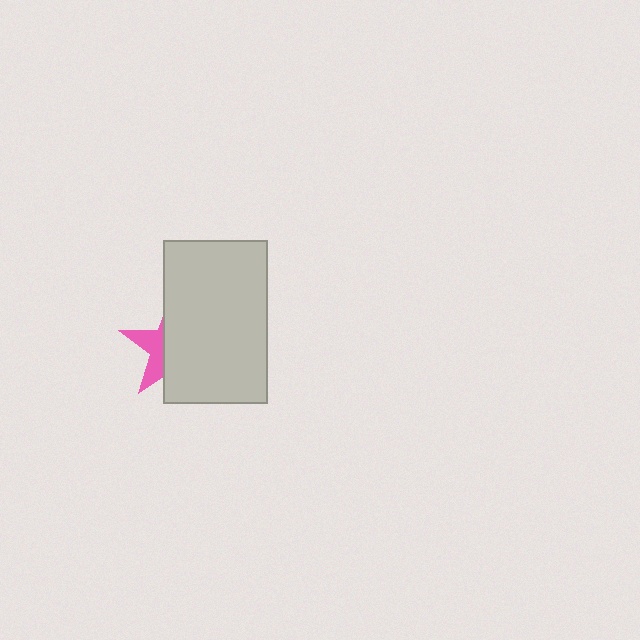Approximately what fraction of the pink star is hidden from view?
Roughly 66% of the pink star is hidden behind the light gray rectangle.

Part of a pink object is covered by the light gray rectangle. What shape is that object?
It is a star.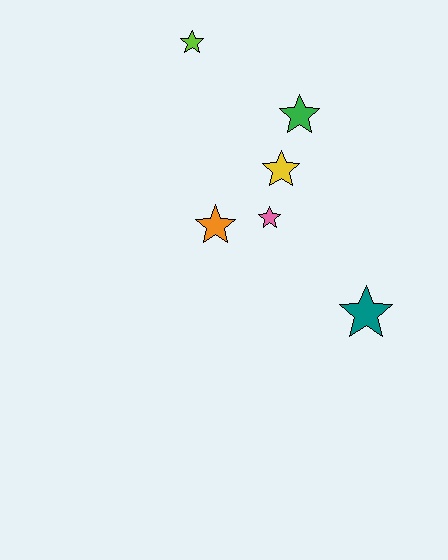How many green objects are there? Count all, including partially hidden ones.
There is 1 green object.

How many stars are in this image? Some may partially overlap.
There are 6 stars.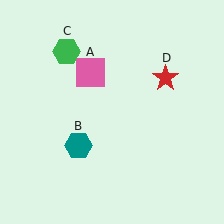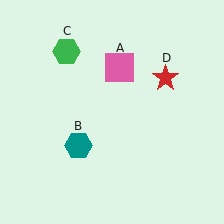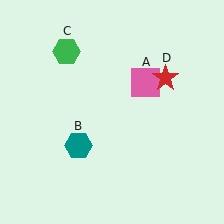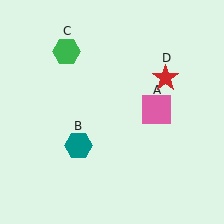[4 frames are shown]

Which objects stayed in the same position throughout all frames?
Teal hexagon (object B) and green hexagon (object C) and red star (object D) remained stationary.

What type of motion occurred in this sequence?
The pink square (object A) rotated clockwise around the center of the scene.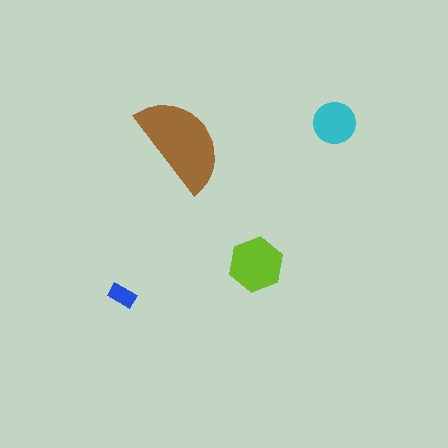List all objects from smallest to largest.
The blue rectangle, the cyan circle, the lime hexagon, the brown semicircle.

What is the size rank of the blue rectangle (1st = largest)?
4th.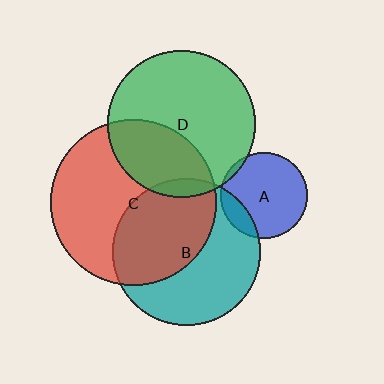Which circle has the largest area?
Circle C (red).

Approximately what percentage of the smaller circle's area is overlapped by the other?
Approximately 5%.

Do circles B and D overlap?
Yes.